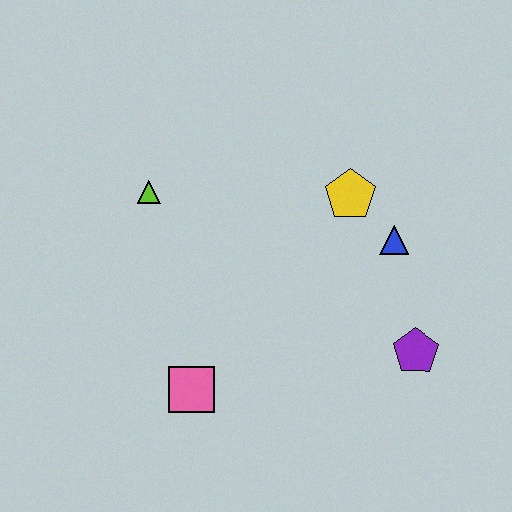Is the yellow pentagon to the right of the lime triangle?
Yes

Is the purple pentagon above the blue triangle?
No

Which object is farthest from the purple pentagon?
The lime triangle is farthest from the purple pentagon.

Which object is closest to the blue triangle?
The yellow pentagon is closest to the blue triangle.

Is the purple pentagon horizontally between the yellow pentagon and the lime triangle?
No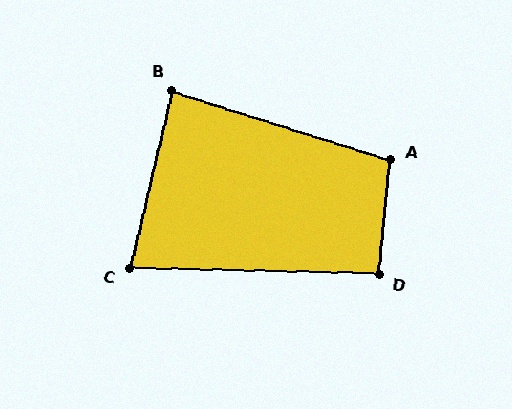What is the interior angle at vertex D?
Approximately 94 degrees (approximately right).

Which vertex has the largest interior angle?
A, at approximately 102 degrees.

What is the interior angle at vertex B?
Approximately 86 degrees (approximately right).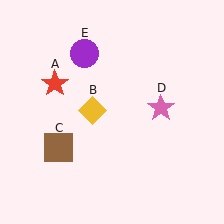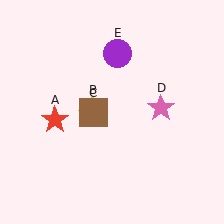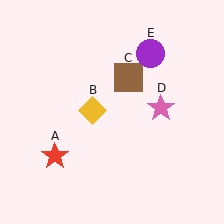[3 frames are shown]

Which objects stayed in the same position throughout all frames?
Yellow diamond (object B) and pink star (object D) remained stationary.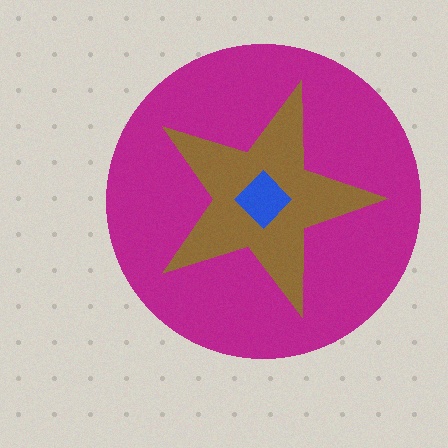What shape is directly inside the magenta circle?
The brown star.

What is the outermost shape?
The magenta circle.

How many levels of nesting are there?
3.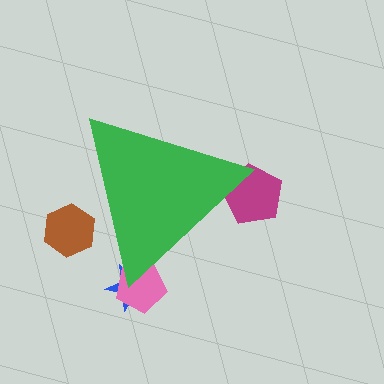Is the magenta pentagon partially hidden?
Yes, the magenta pentagon is partially hidden behind the green triangle.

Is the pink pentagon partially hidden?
Yes, the pink pentagon is partially hidden behind the green triangle.